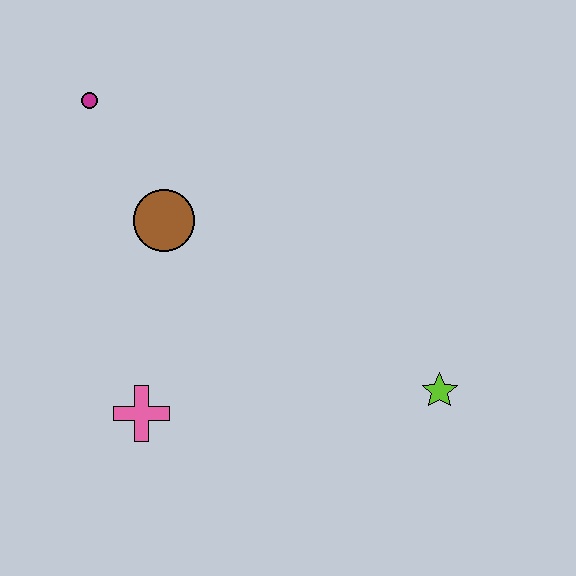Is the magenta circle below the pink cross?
No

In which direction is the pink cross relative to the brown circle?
The pink cross is below the brown circle.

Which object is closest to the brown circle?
The magenta circle is closest to the brown circle.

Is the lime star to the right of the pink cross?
Yes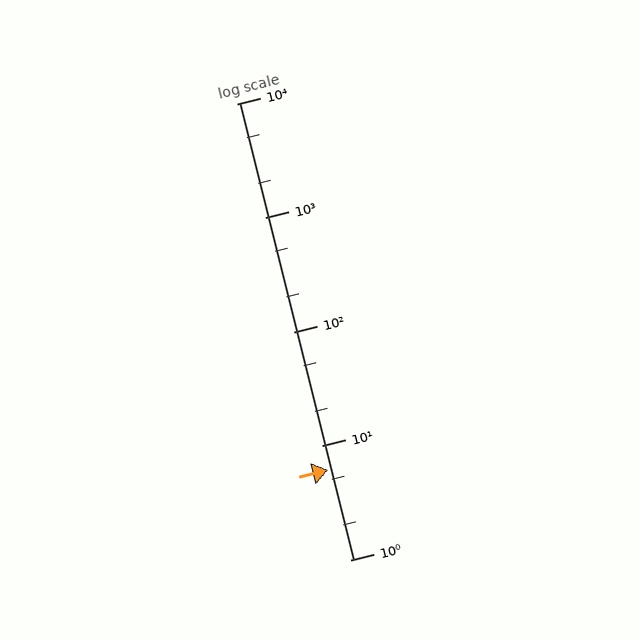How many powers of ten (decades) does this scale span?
The scale spans 4 decades, from 1 to 10000.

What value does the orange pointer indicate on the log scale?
The pointer indicates approximately 6.1.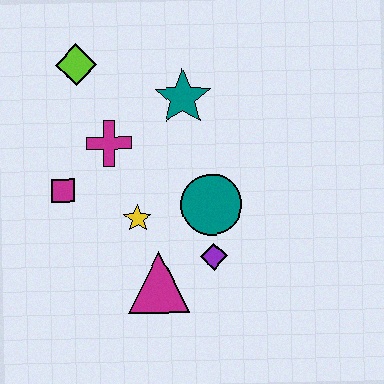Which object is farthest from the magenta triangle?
The lime diamond is farthest from the magenta triangle.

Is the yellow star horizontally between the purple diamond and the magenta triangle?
No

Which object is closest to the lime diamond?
The magenta cross is closest to the lime diamond.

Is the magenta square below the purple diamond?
No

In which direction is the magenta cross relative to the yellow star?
The magenta cross is above the yellow star.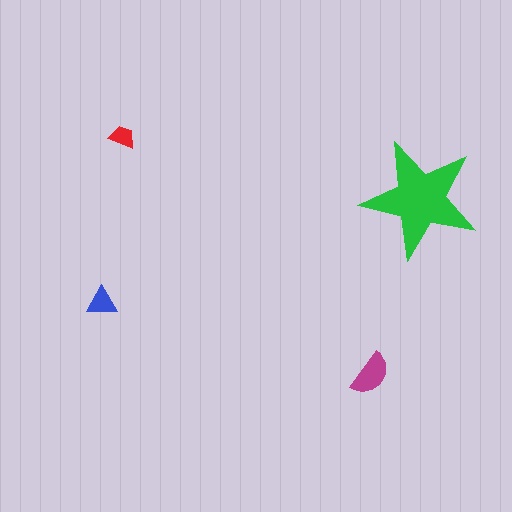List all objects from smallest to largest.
The red trapezoid, the blue triangle, the magenta semicircle, the green star.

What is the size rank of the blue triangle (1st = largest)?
3rd.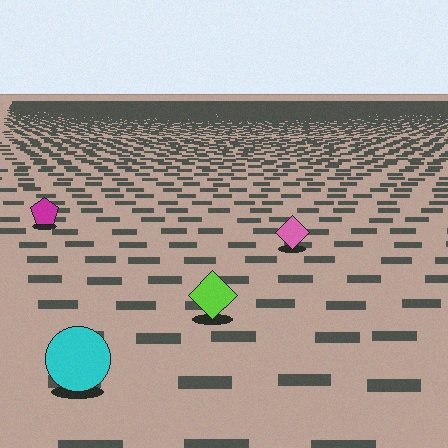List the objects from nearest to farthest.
From nearest to farthest: the cyan circle, the lime diamond, the pink diamond, the magenta pentagon.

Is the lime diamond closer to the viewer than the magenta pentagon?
Yes. The lime diamond is closer — you can tell from the texture gradient: the ground texture is coarser near it.